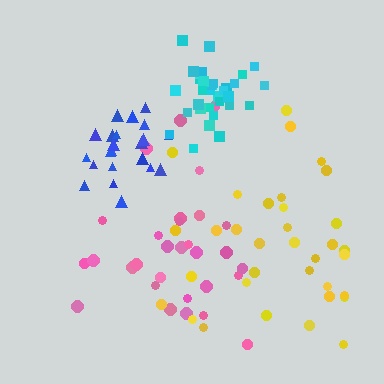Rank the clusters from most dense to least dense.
cyan, blue, pink, yellow.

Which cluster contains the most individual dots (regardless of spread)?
Cyan (34).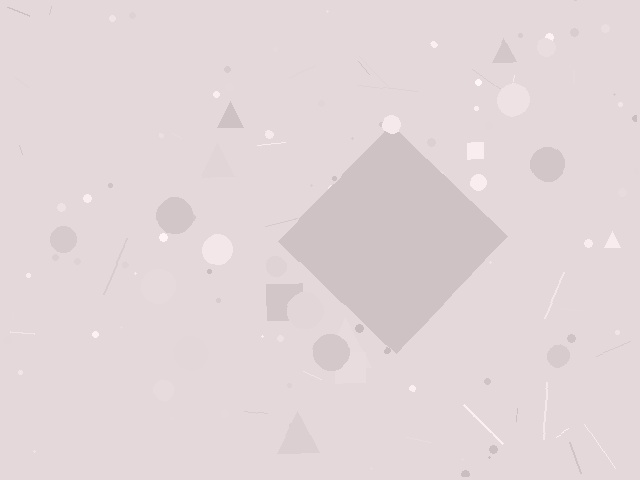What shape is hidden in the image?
A diamond is hidden in the image.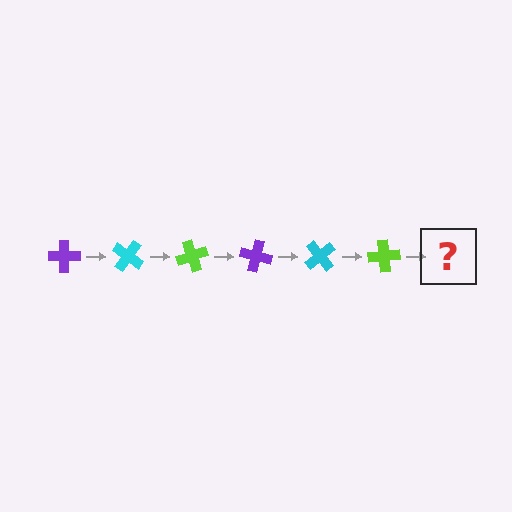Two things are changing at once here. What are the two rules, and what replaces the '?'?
The two rules are that it rotates 35 degrees each step and the color cycles through purple, cyan, and lime. The '?' should be a purple cross, rotated 210 degrees from the start.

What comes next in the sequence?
The next element should be a purple cross, rotated 210 degrees from the start.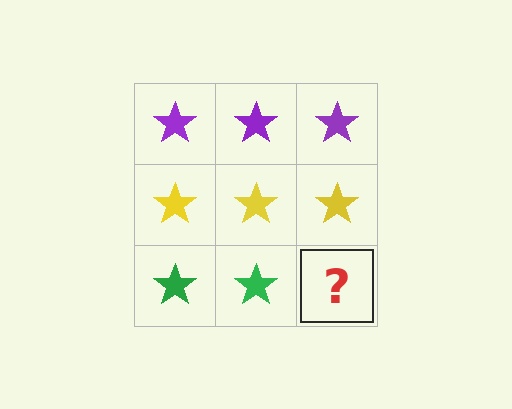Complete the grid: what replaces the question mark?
The question mark should be replaced with a green star.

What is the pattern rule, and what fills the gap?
The rule is that each row has a consistent color. The gap should be filled with a green star.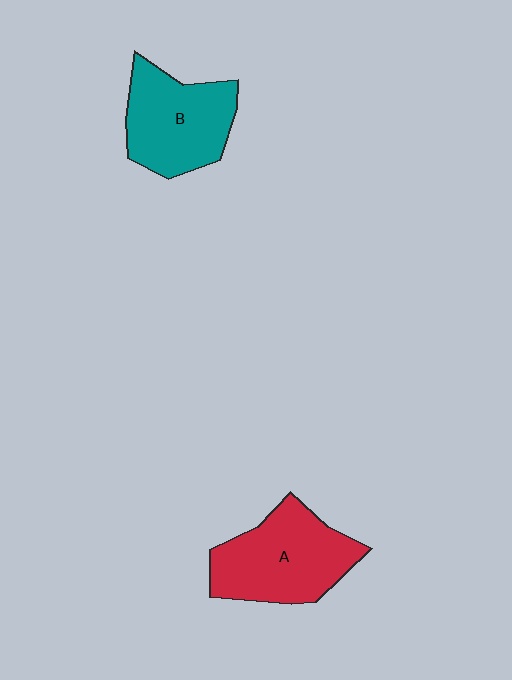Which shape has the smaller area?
Shape B (teal).